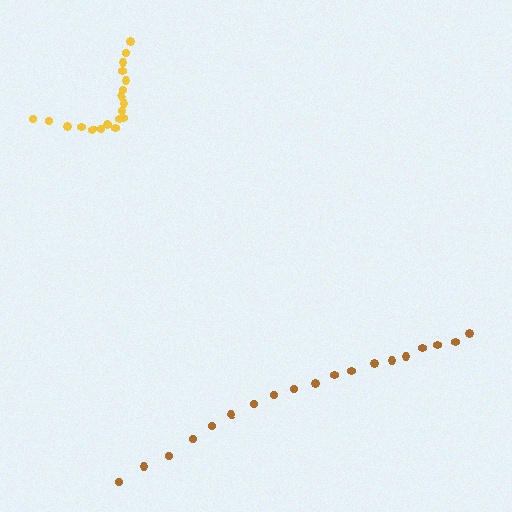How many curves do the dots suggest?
There are 2 distinct paths.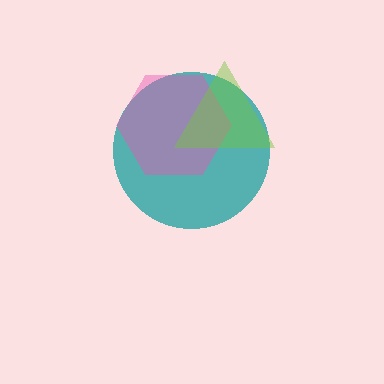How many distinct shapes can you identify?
There are 3 distinct shapes: a teal circle, a pink hexagon, a lime triangle.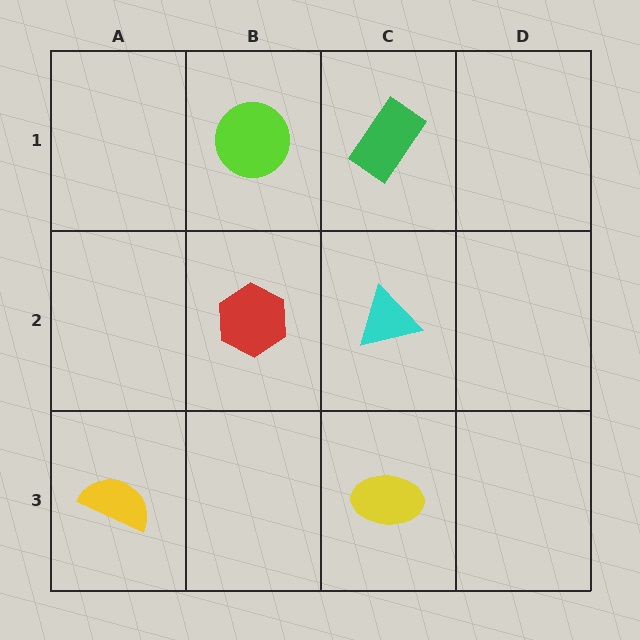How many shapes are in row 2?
2 shapes.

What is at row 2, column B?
A red hexagon.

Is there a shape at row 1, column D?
No, that cell is empty.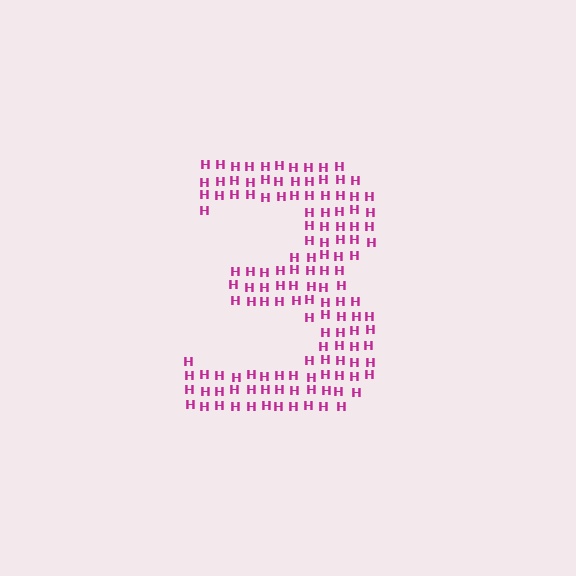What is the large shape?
The large shape is the digit 3.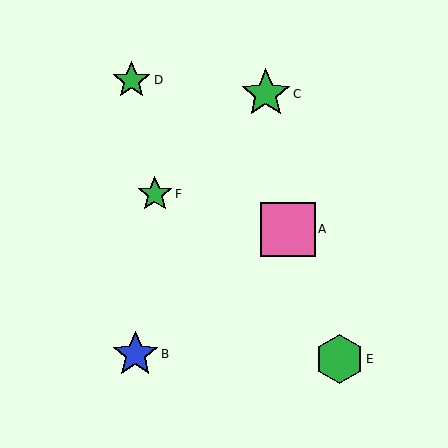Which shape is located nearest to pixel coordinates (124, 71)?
The green star (labeled D) at (132, 80) is nearest to that location.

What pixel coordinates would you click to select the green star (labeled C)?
Click at (266, 94) to select the green star C.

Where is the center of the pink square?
The center of the pink square is at (288, 229).